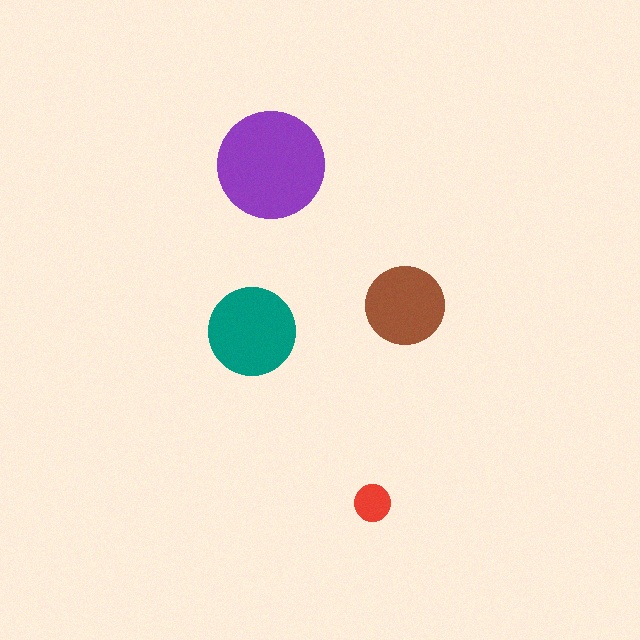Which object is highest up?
The purple circle is topmost.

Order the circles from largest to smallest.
the purple one, the teal one, the brown one, the red one.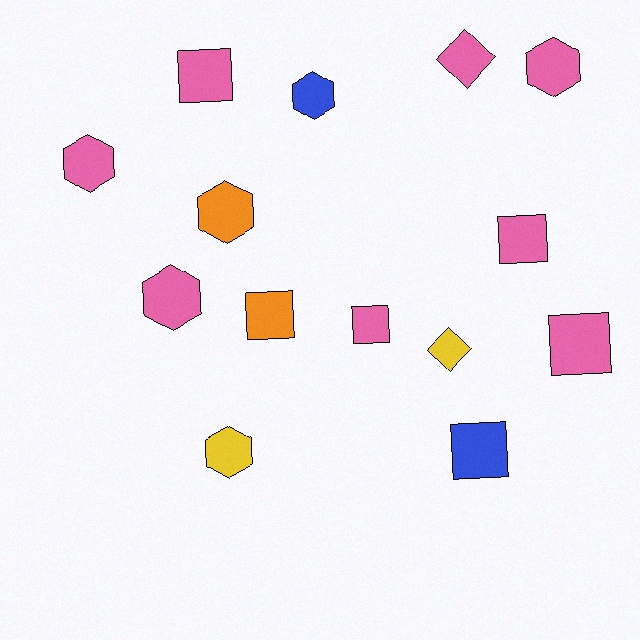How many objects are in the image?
There are 14 objects.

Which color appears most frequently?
Pink, with 8 objects.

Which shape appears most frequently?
Hexagon, with 6 objects.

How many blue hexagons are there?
There is 1 blue hexagon.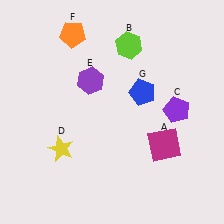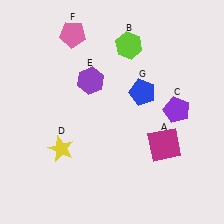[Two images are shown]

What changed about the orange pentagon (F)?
In Image 1, F is orange. In Image 2, it changed to pink.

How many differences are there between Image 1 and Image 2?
There is 1 difference between the two images.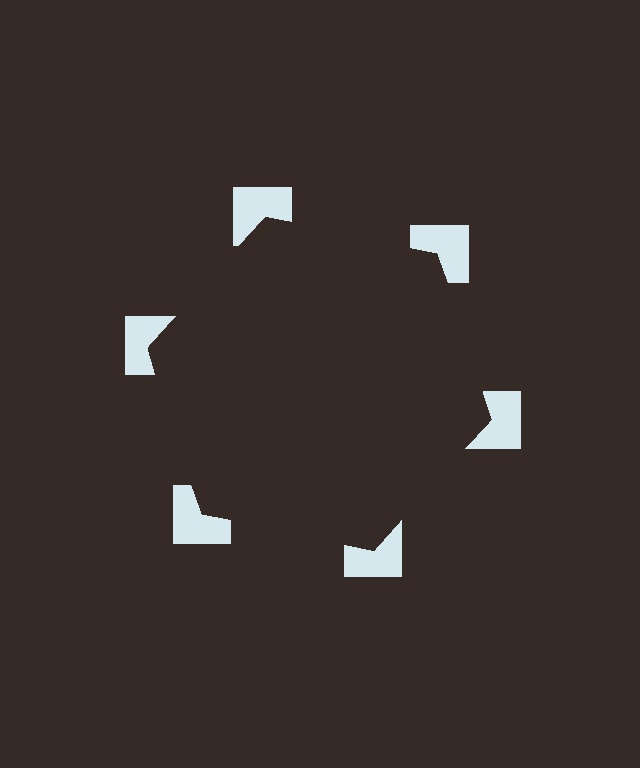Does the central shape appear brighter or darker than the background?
It typically appears slightly darker than the background, even though no actual brightness change is drawn.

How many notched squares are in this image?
There are 6 — one at each vertex of the illusory hexagon.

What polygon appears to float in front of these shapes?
An illusory hexagon — its edges are inferred from the aligned wedge cuts in the notched squares, not physically drawn.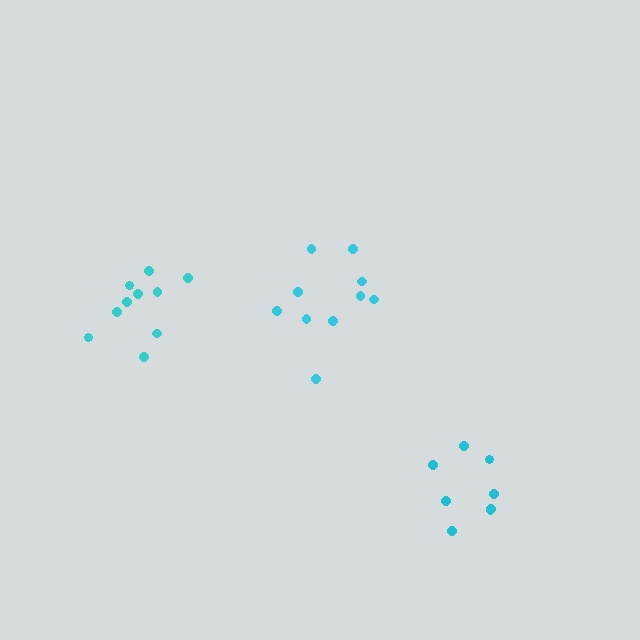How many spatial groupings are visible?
There are 3 spatial groupings.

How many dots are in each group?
Group 1: 10 dots, Group 2: 8 dots, Group 3: 10 dots (28 total).